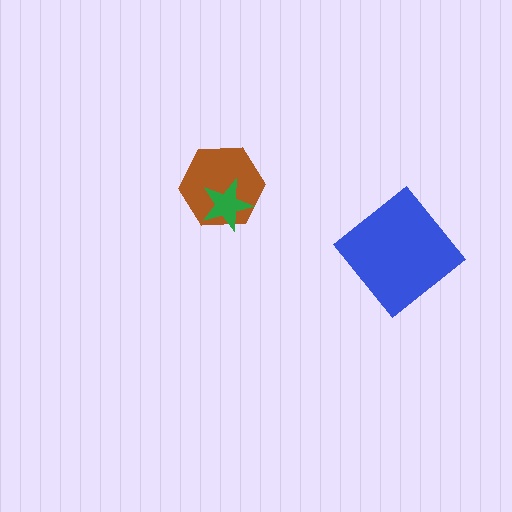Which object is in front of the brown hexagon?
The green star is in front of the brown hexagon.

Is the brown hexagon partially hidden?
Yes, it is partially covered by another shape.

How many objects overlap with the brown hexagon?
1 object overlaps with the brown hexagon.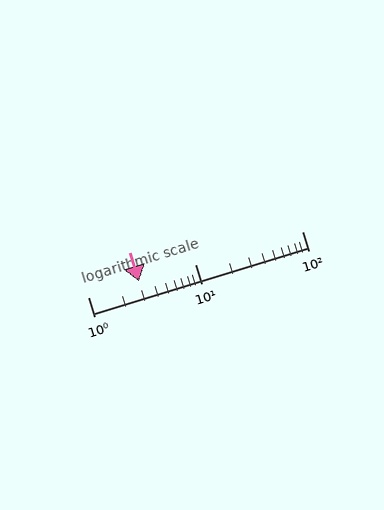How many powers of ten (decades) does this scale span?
The scale spans 2 decades, from 1 to 100.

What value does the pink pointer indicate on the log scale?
The pointer indicates approximately 3.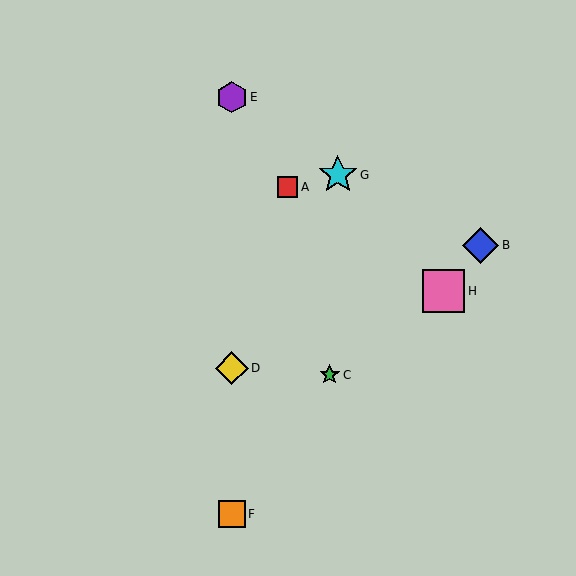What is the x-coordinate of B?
Object B is at x≈480.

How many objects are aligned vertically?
3 objects (D, E, F) are aligned vertically.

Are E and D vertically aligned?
Yes, both are at x≈232.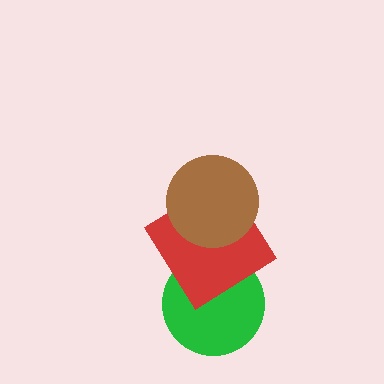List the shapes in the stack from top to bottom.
From top to bottom: the brown circle, the red diamond, the green circle.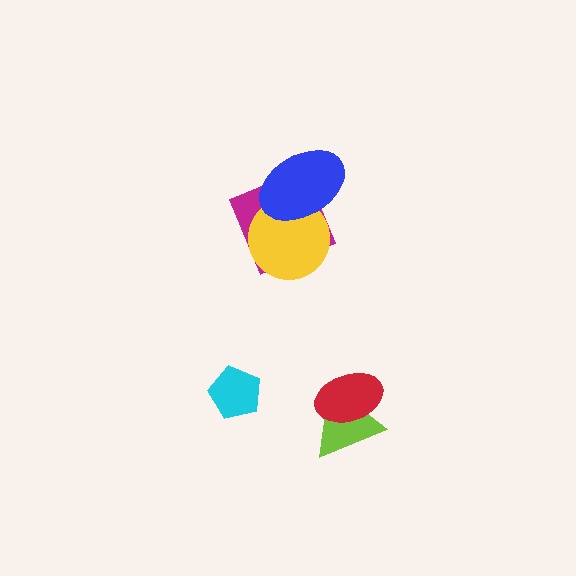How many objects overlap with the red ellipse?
1 object overlaps with the red ellipse.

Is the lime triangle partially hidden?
Yes, it is partially covered by another shape.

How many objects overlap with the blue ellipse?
2 objects overlap with the blue ellipse.